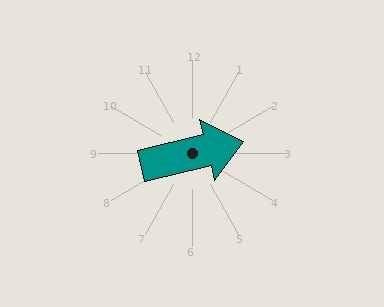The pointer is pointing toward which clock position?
Roughly 3 o'clock.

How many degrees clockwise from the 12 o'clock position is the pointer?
Approximately 76 degrees.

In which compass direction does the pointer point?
East.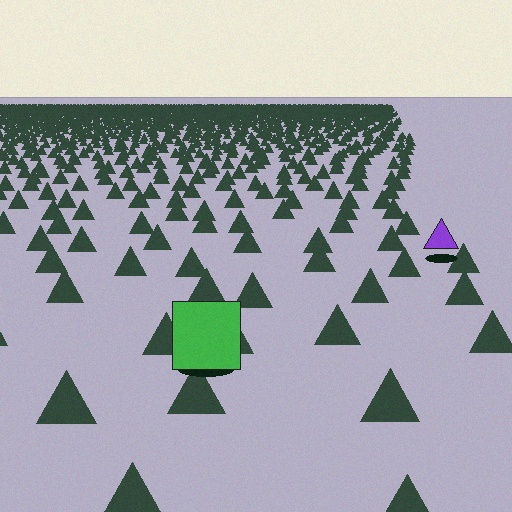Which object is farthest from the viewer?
The purple triangle is farthest from the viewer. It appears smaller and the ground texture around it is denser.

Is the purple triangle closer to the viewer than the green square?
No. The green square is closer — you can tell from the texture gradient: the ground texture is coarser near it.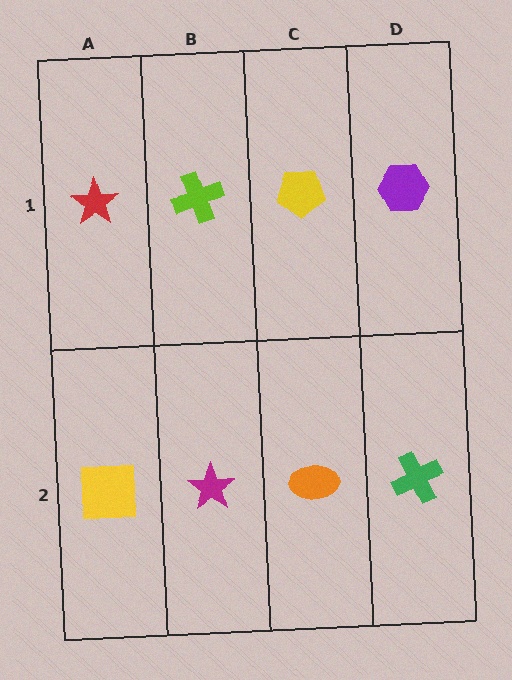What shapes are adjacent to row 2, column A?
A red star (row 1, column A), a magenta star (row 2, column B).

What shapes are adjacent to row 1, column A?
A yellow square (row 2, column A), a lime cross (row 1, column B).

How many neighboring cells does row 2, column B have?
3.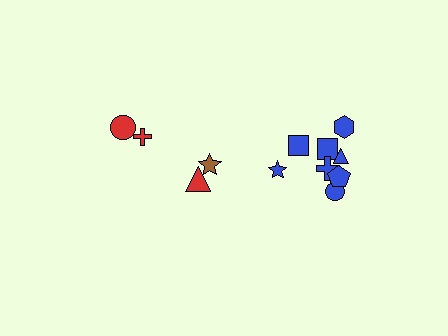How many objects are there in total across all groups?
There are 12 objects.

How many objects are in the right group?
There are 8 objects.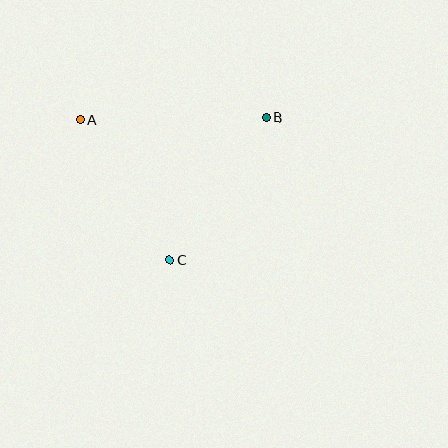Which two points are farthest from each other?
Points A and B are farthest from each other.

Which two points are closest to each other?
Points A and C are closest to each other.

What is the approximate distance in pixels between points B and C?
The distance between B and C is approximately 172 pixels.